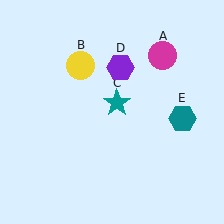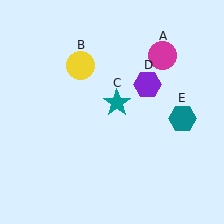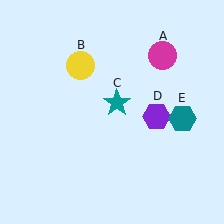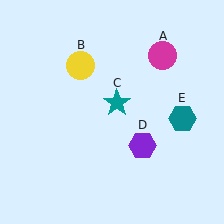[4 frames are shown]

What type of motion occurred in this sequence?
The purple hexagon (object D) rotated clockwise around the center of the scene.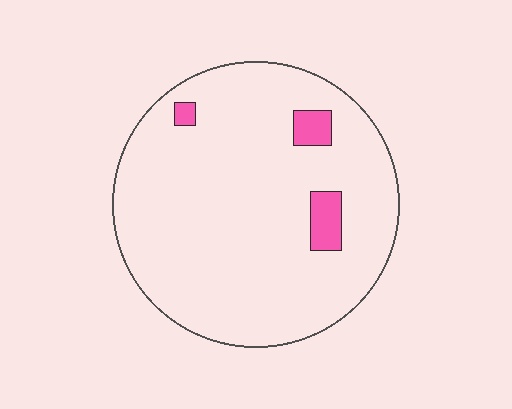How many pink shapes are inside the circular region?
3.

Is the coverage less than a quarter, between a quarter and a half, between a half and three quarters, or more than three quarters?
Less than a quarter.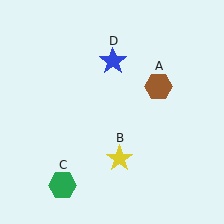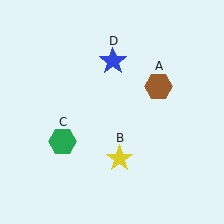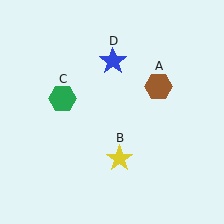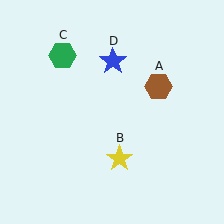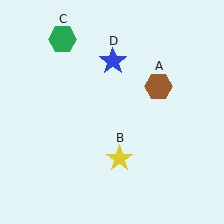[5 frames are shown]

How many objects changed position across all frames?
1 object changed position: green hexagon (object C).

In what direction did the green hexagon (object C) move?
The green hexagon (object C) moved up.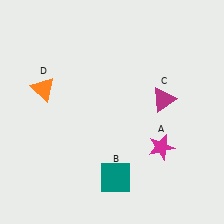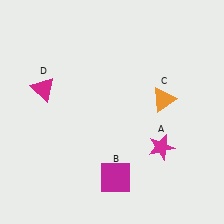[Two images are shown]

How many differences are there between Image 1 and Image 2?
There are 3 differences between the two images.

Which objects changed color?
B changed from teal to magenta. C changed from magenta to orange. D changed from orange to magenta.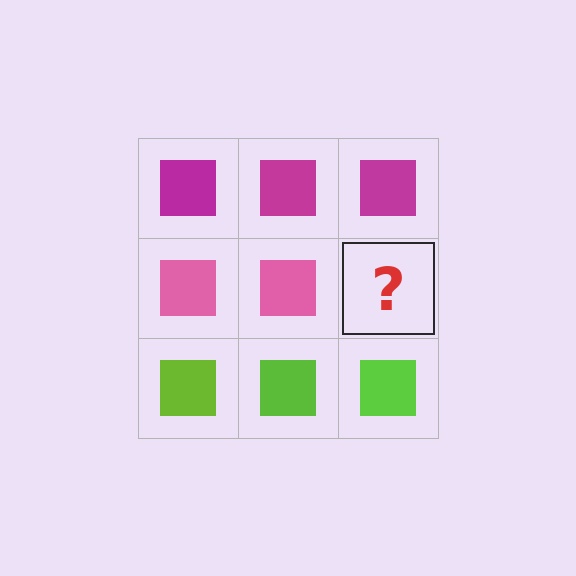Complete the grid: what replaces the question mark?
The question mark should be replaced with a pink square.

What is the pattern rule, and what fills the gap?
The rule is that each row has a consistent color. The gap should be filled with a pink square.